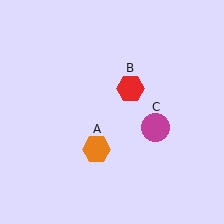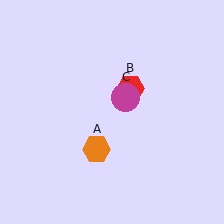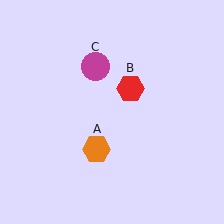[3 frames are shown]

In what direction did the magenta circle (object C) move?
The magenta circle (object C) moved up and to the left.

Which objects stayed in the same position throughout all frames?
Orange hexagon (object A) and red hexagon (object B) remained stationary.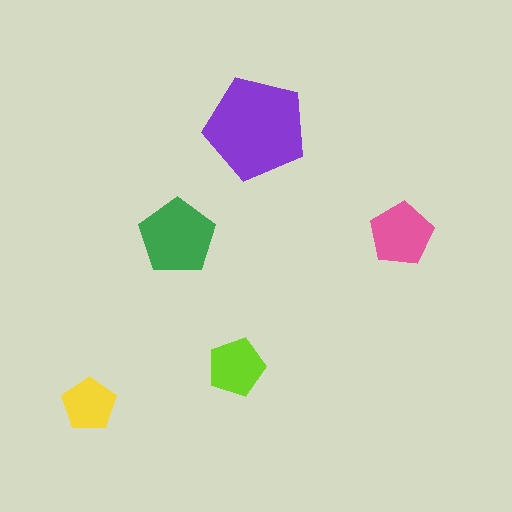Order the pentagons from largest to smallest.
the purple one, the green one, the pink one, the lime one, the yellow one.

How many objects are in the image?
There are 5 objects in the image.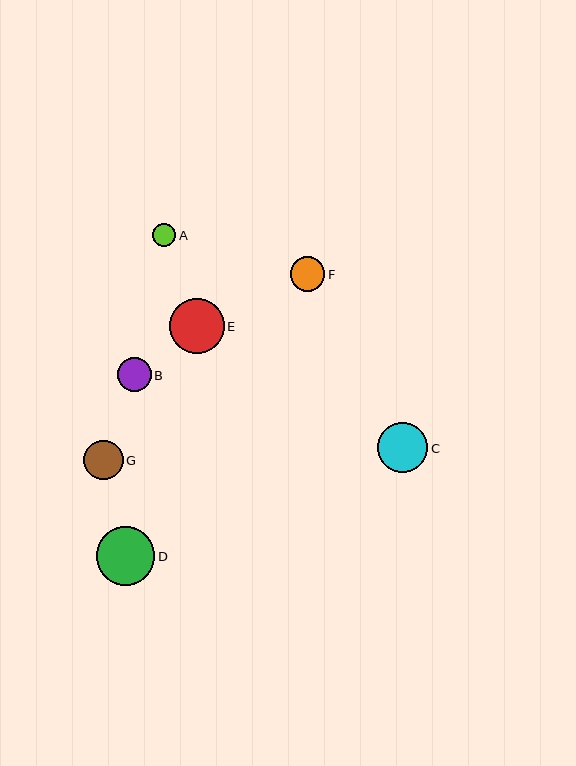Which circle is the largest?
Circle D is the largest with a size of approximately 59 pixels.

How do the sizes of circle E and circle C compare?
Circle E and circle C are approximately the same size.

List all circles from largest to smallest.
From largest to smallest: D, E, C, G, F, B, A.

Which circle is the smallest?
Circle A is the smallest with a size of approximately 24 pixels.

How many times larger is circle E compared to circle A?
Circle E is approximately 2.3 times the size of circle A.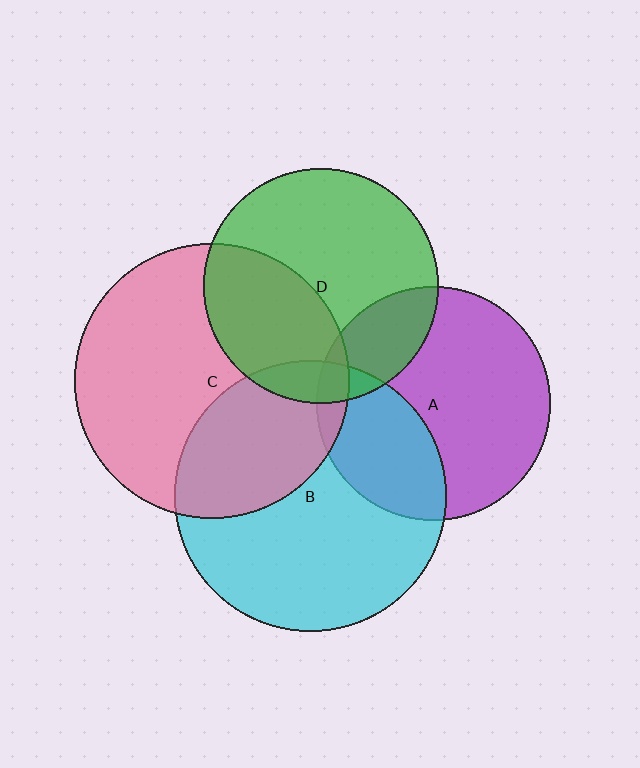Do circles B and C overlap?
Yes.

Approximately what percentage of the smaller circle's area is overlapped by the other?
Approximately 35%.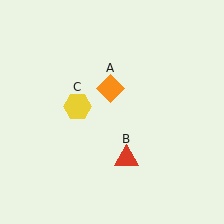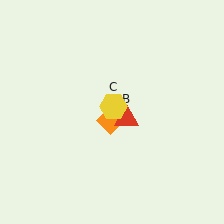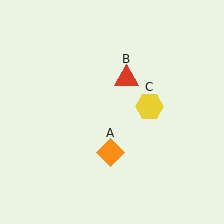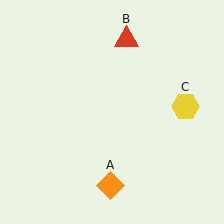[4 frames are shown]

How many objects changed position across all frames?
3 objects changed position: orange diamond (object A), red triangle (object B), yellow hexagon (object C).